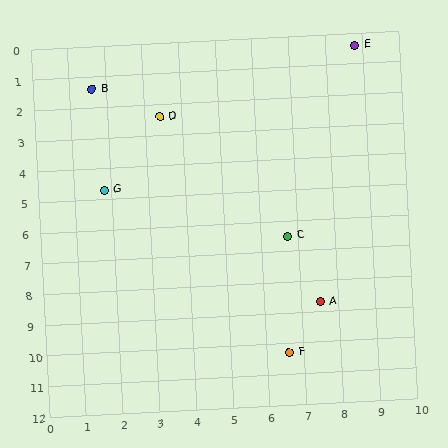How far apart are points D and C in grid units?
Points D and C are about 5.3 grid units apart.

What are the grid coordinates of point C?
Point C is at approximately (6.7, 6.5).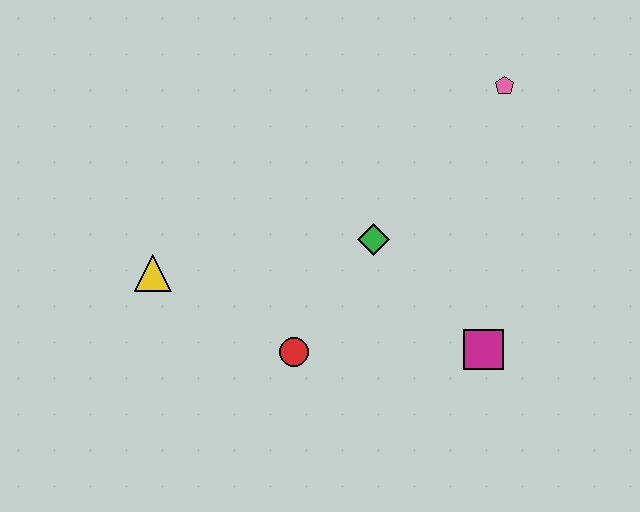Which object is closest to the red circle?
The green diamond is closest to the red circle.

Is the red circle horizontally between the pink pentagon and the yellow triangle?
Yes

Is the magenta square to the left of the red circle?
No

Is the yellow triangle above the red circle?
Yes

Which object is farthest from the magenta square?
The yellow triangle is farthest from the magenta square.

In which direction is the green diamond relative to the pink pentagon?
The green diamond is below the pink pentagon.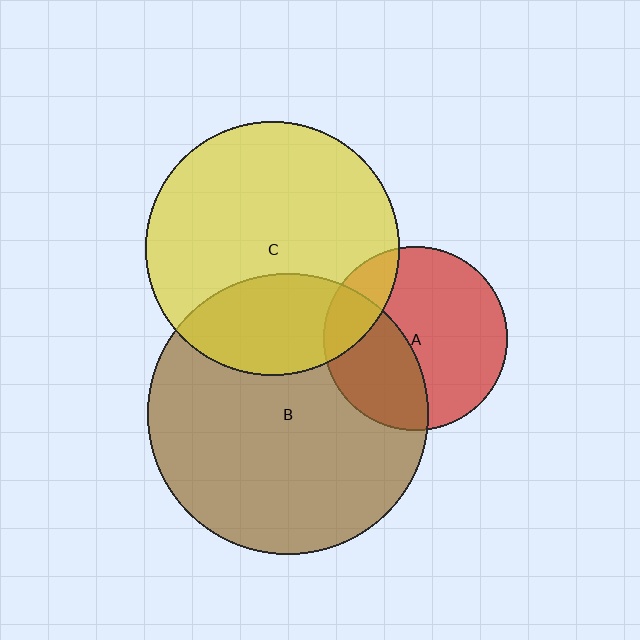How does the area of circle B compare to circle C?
Approximately 1.2 times.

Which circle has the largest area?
Circle B (brown).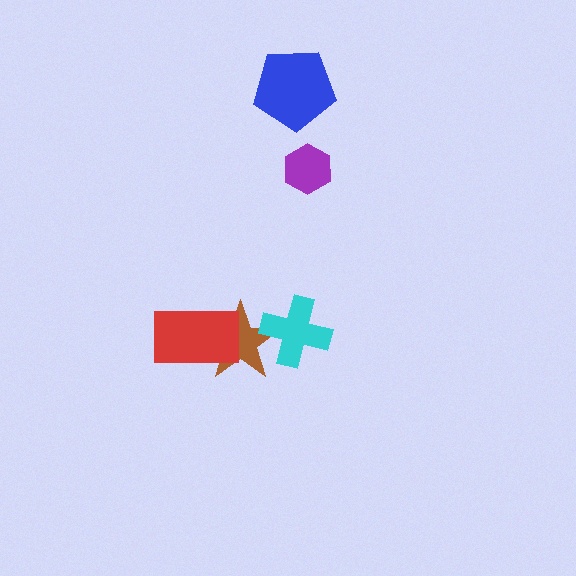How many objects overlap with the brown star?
2 objects overlap with the brown star.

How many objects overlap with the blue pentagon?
0 objects overlap with the blue pentagon.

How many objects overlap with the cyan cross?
1 object overlaps with the cyan cross.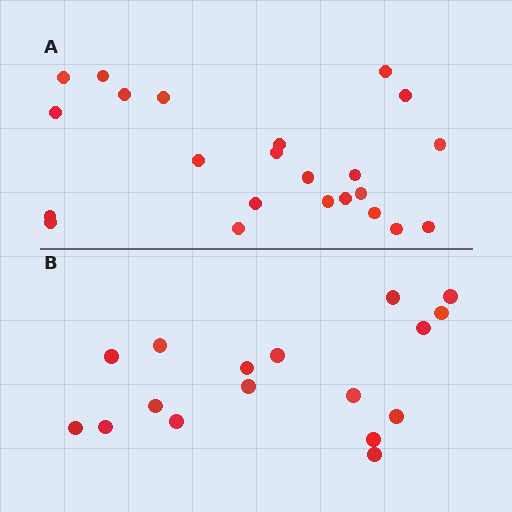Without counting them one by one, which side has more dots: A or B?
Region A (the top region) has more dots.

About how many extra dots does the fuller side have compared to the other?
Region A has about 6 more dots than region B.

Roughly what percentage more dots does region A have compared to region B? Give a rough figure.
About 35% more.